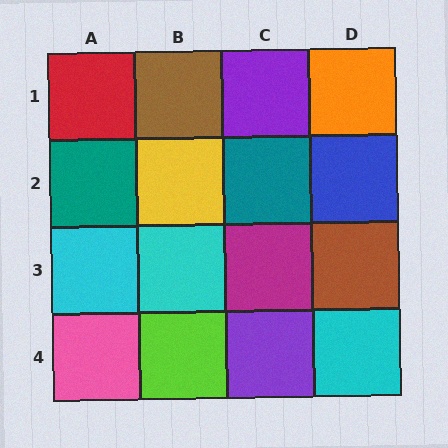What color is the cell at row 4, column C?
Purple.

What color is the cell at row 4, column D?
Cyan.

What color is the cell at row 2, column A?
Teal.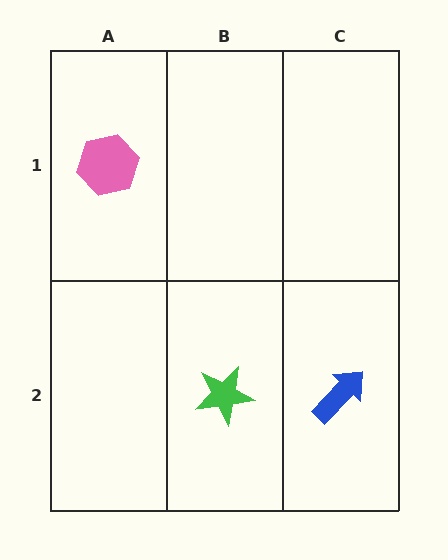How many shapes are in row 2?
2 shapes.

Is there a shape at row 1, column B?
No, that cell is empty.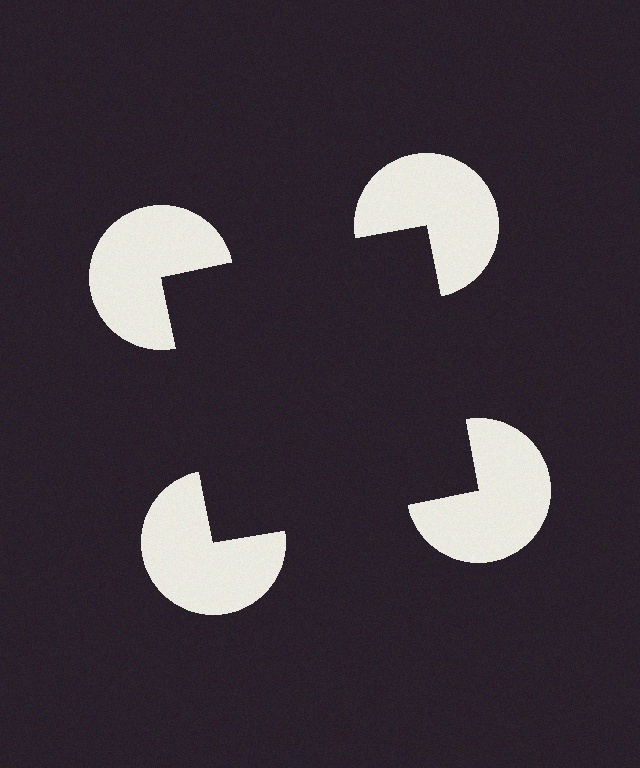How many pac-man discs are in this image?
There are 4 — one at each vertex of the illusory square.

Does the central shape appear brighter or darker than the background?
It typically appears slightly darker than the background, even though no actual brightness change is drawn.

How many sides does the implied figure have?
4 sides.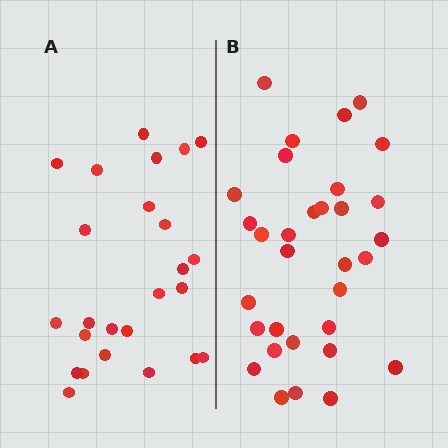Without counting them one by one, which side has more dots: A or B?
Region B (the right region) has more dots.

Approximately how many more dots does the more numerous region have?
Region B has roughly 8 or so more dots than region A.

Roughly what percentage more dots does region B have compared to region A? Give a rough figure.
About 30% more.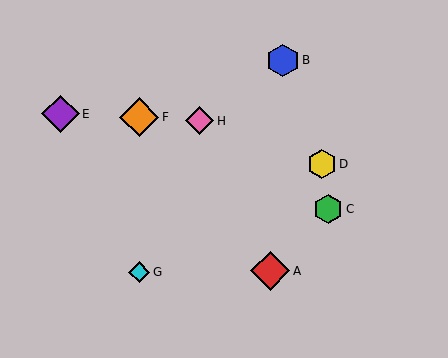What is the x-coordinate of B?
Object B is at x≈283.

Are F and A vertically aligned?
No, F is at x≈139 and A is at x≈270.